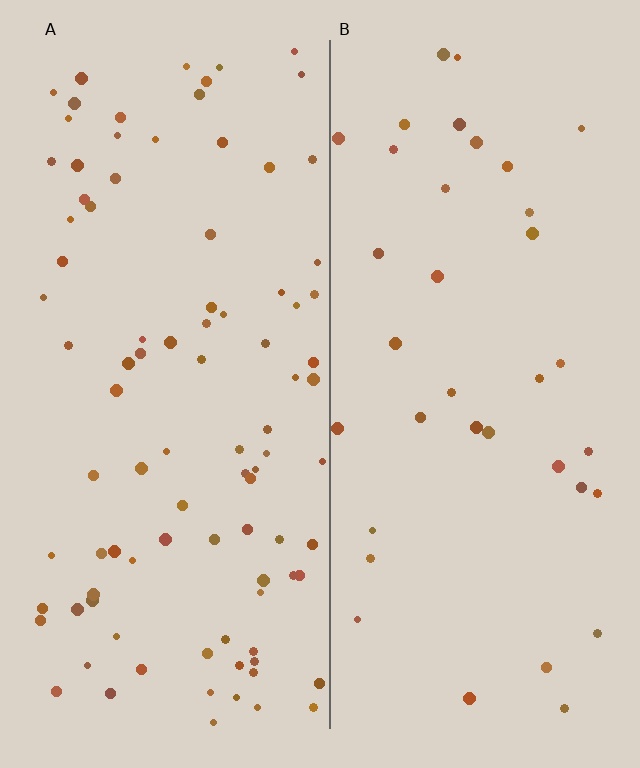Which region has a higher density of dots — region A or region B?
A (the left).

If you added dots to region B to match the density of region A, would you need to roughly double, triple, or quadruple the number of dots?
Approximately triple.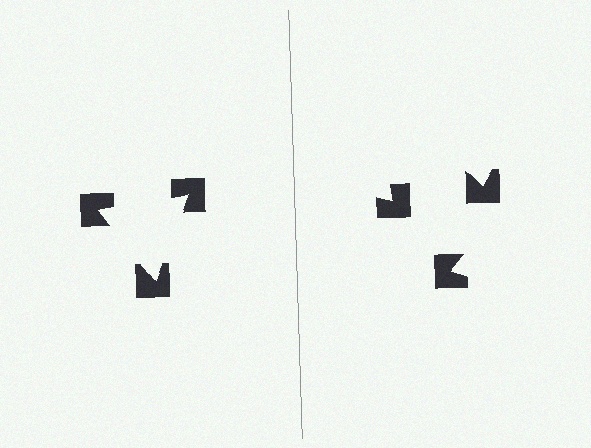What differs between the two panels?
The notched squares are positioned identically on both sides; only the wedge orientations differ. On the left they align to a triangle; on the right they are misaligned.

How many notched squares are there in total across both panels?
6 — 3 on each side.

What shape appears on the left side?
An illusory triangle.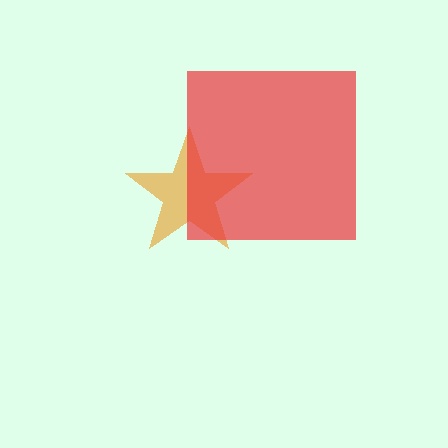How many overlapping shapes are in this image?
There are 2 overlapping shapes in the image.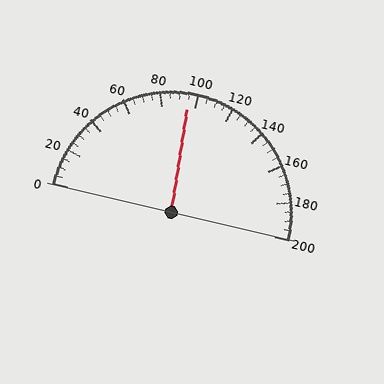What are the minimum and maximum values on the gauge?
The gauge ranges from 0 to 200.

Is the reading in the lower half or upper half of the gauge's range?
The reading is in the lower half of the range (0 to 200).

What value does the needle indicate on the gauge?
The needle indicates approximately 95.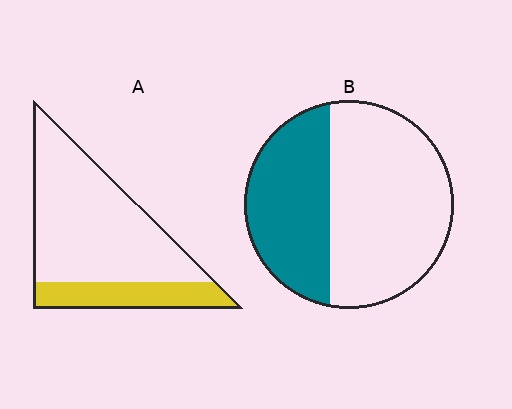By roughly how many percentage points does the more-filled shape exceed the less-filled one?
By roughly 15 percentage points (B over A).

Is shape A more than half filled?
No.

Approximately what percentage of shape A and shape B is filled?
A is approximately 25% and B is approximately 40%.